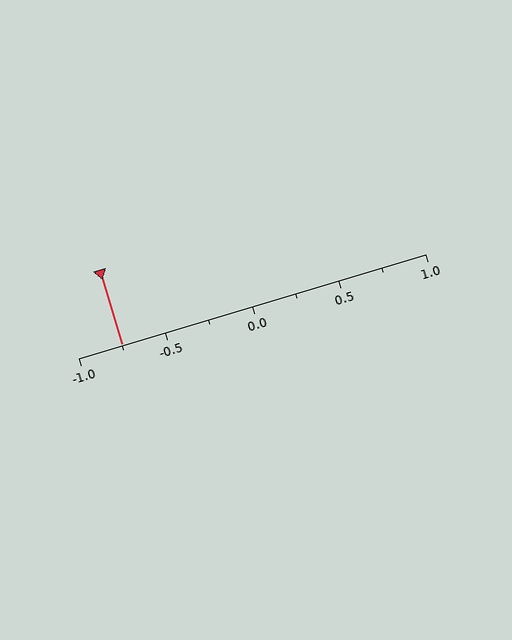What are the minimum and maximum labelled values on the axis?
The axis runs from -1.0 to 1.0.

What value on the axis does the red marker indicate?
The marker indicates approximately -0.75.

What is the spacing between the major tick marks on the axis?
The major ticks are spaced 0.5 apart.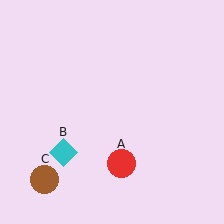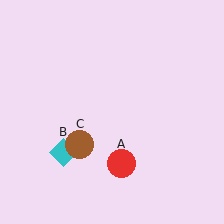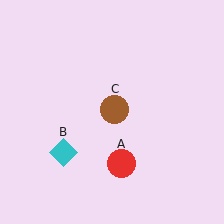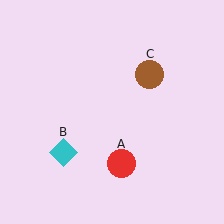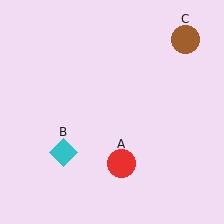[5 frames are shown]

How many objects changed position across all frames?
1 object changed position: brown circle (object C).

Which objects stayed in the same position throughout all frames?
Red circle (object A) and cyan diamond (object B) remained stationary.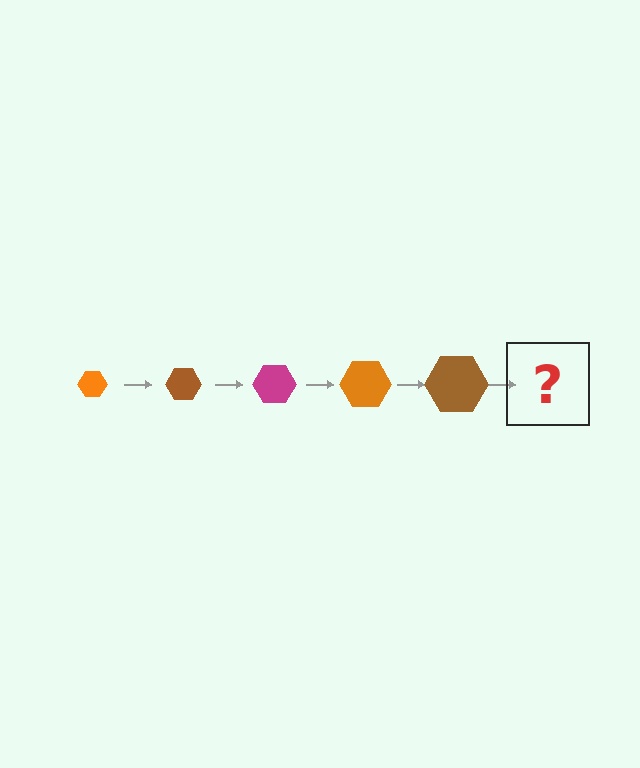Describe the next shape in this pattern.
It should be a magenta hexagon, larger than the previous one.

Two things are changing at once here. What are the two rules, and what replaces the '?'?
The two rules are that the hexagon grows larger each step and the color cycles through orange, brown, and magenta. The '?' should be a magenta hexagon, larger than the previous one.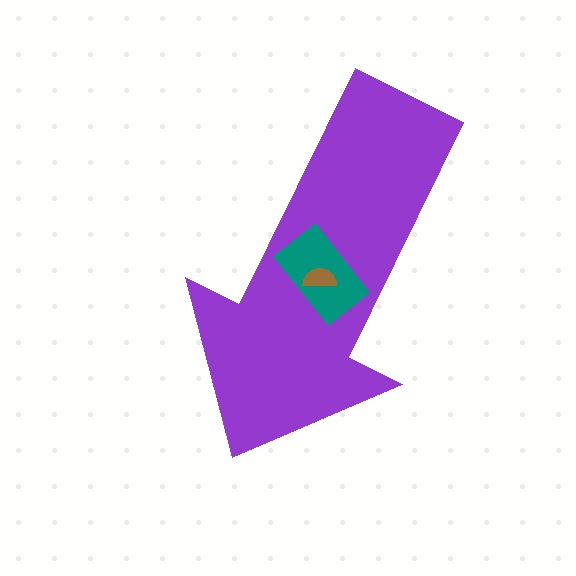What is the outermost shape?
The purple arrow.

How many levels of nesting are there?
3.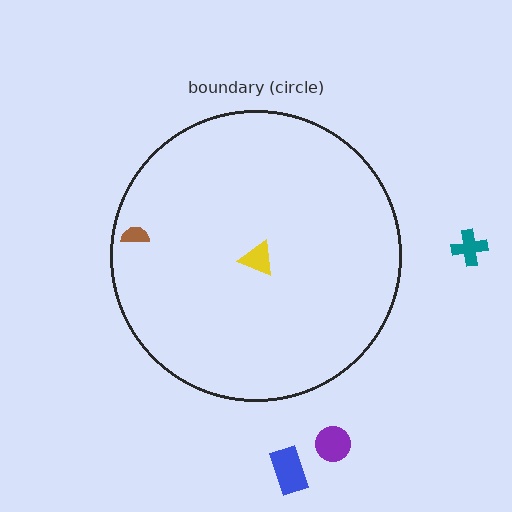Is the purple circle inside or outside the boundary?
Outside.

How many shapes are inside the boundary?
2 inside, 3 outside.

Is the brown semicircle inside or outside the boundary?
Inside.